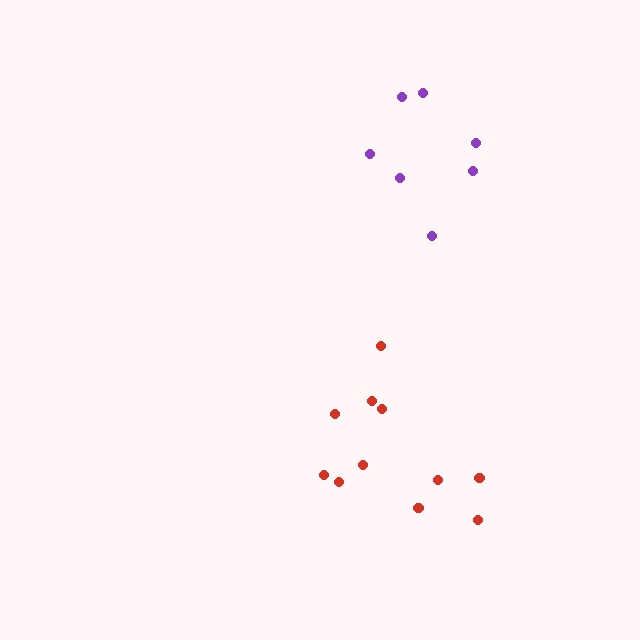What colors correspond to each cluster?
The clusters are colored: purple, red.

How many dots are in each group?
Group 1: 7 dots, Group 2: 11 dots (18 total).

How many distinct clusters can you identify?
There are 2 distinct clusters.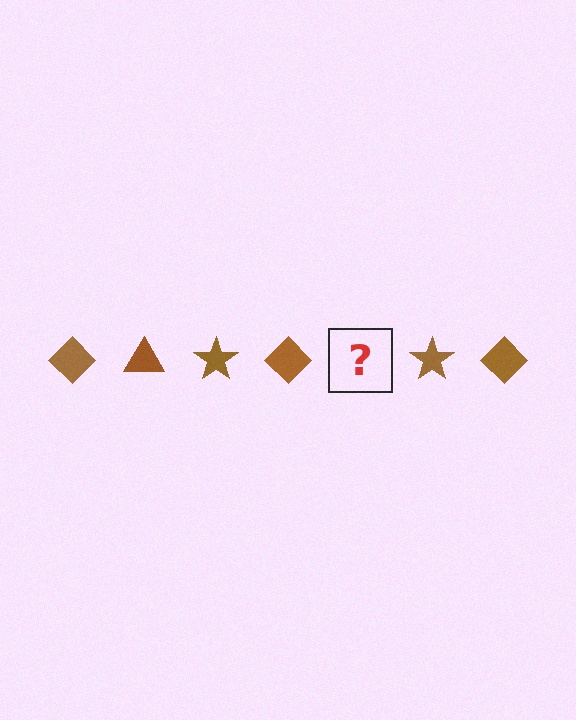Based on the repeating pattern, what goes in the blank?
The blank should be a brown triangle.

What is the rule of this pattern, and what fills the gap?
The rule is that the pattern cycles through diamond, triangle, star shapes in brown. The gap should be filled with a brown triangle.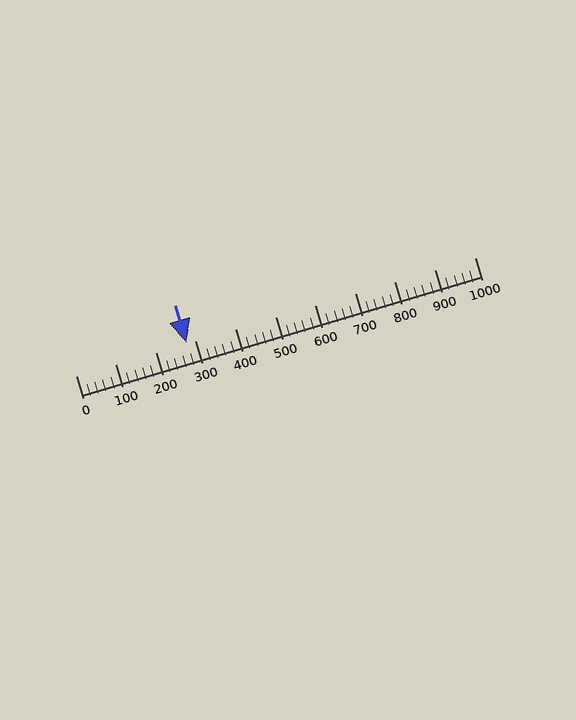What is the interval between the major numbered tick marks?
The major tick marks are spaced 100 units apart.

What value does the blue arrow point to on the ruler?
The blue arrow points to approximately 278.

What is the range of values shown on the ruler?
The ruler shows values from 0 to 1000.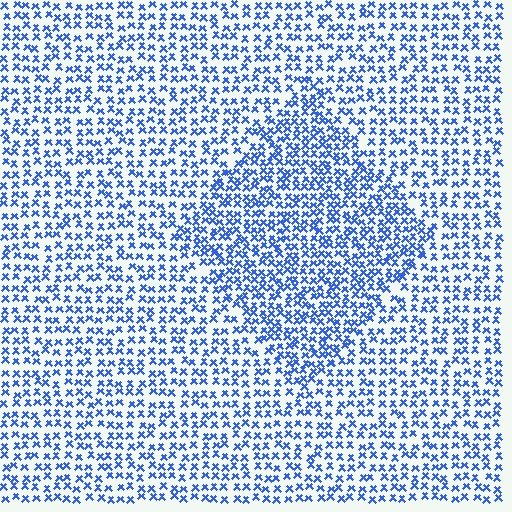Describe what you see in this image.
The image contains small blue elements arranged at two different densities. A diamond-shaped region is visible where the elements are more densely packed than the surrounding area.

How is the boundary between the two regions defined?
The boundary is defined by a change in element density (approximately 1.6x ratio). All elements are the same color, size, and shape.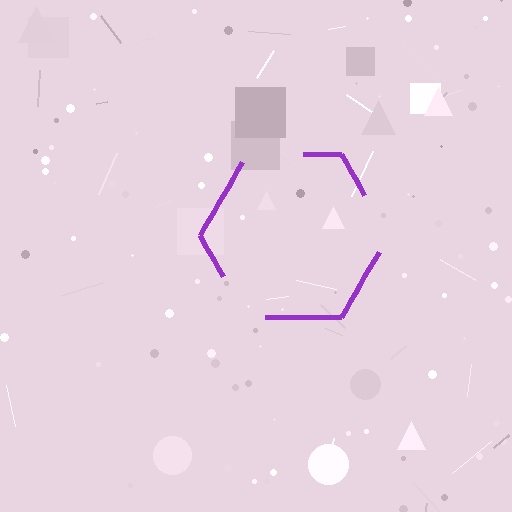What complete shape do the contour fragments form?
The contour fragments form a hexagon.